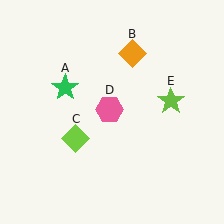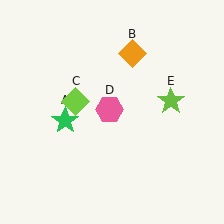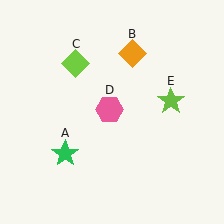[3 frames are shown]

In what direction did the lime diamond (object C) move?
The lime diamond (object C) moved up.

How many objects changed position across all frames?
2 objects changed position: green star (object A), lime diamond (object C).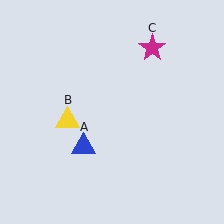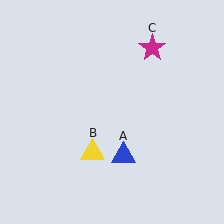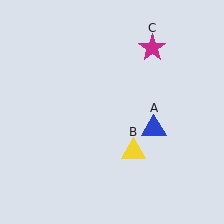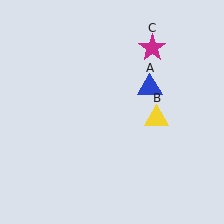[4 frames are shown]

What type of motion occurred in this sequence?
The blue triangle (object A), yellow triangle (object B) rotated counterclockwise around the center of the scene.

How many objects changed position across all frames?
2 objects changed position: blue triangle (object A), yellow triangle (object B).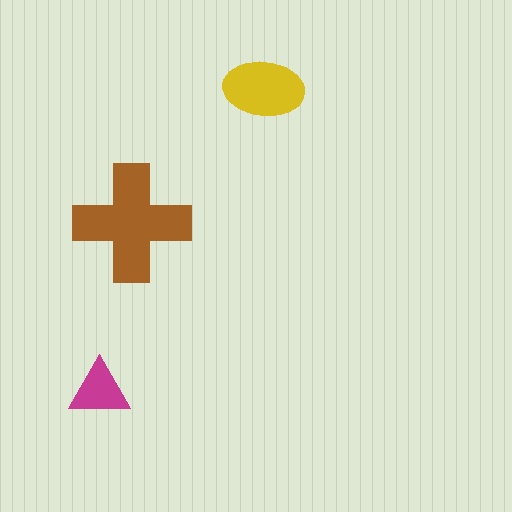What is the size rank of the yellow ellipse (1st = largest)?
2nd.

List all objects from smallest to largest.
The magenta triangle, the yellow ellipse, the brown cross.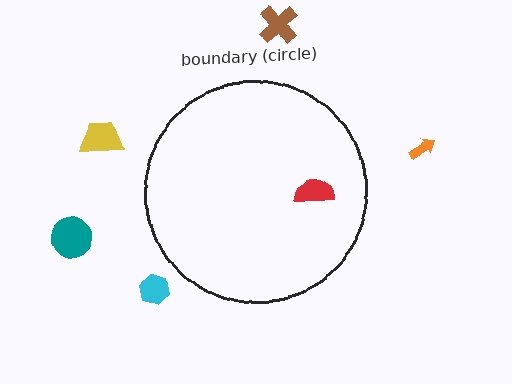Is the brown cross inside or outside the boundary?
Outside.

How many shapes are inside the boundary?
1 inside, 5 outside.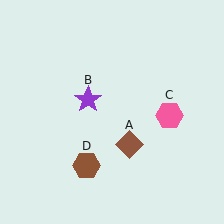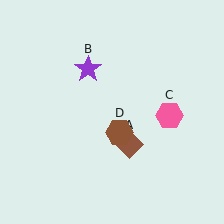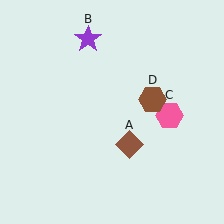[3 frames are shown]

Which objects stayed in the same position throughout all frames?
Brown diamond (object A) and pink hexagon (object C) remained stationary.